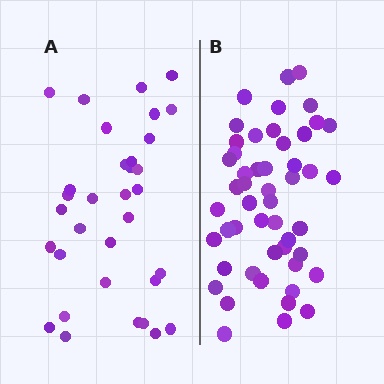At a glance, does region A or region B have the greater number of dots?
Region B (the right region) has more dots.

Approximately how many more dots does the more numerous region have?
Region B has approximately 15 more dots than region A.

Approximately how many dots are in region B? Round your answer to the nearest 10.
About 50 dots.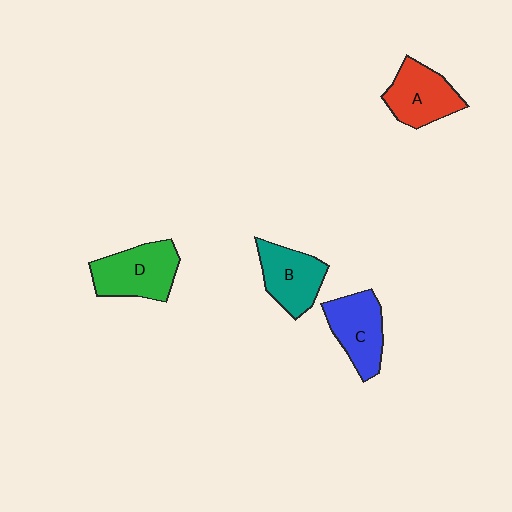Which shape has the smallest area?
Shape B (teal).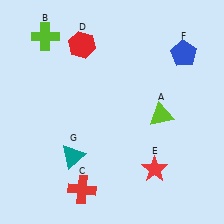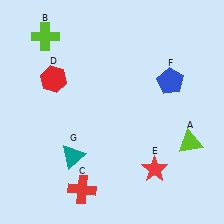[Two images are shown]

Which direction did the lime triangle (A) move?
The lime triangle (A) moved right.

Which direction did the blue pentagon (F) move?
The blue pentagon (F) moved down.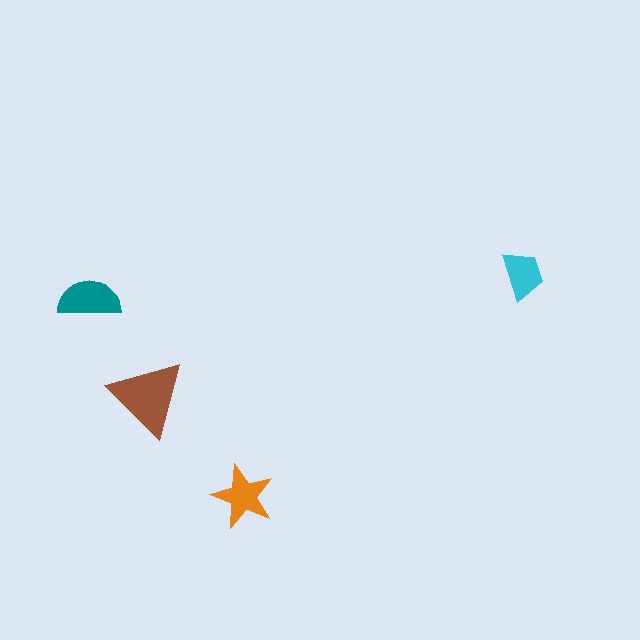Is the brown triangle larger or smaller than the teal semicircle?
Larger.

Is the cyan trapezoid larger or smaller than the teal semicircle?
Smaller.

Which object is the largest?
The brown triangle.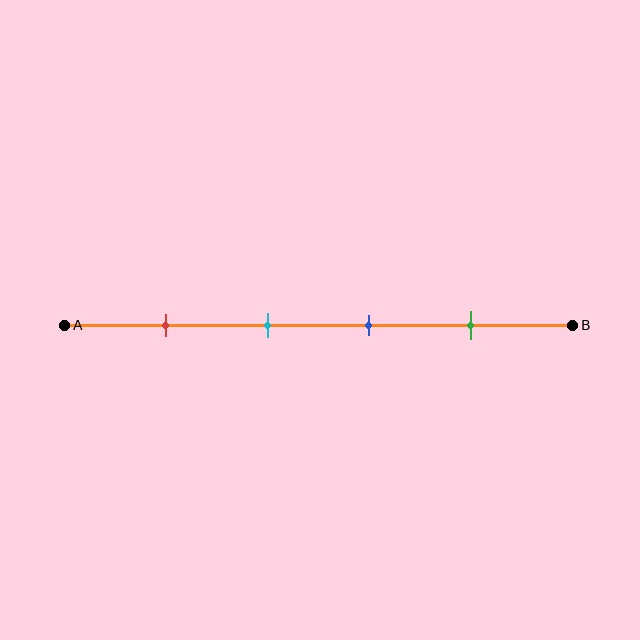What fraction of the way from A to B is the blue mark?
The blue mark is approximately 60% (0.6) of the way from A to B.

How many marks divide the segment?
There are 4 marks dividing the segment.